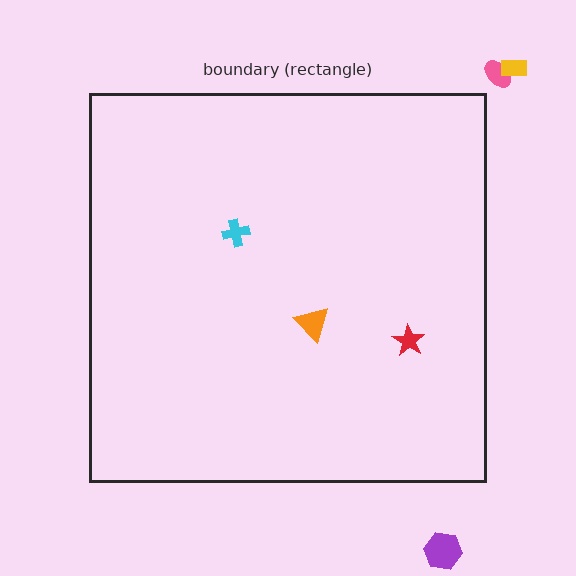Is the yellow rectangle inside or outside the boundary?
Outside.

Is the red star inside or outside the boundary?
Inside.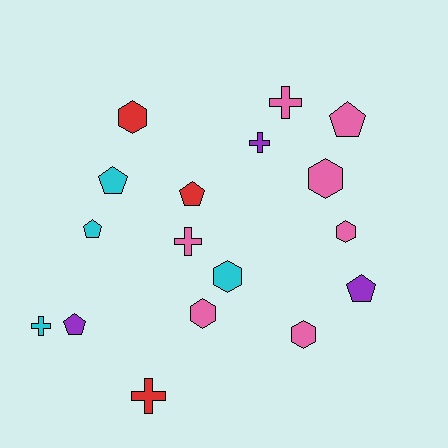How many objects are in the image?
There are 17 objects.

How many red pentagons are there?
There is 1 red pentagon.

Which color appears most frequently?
Pink, with 7 objects.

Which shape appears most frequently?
Pentagon, with 6 objects.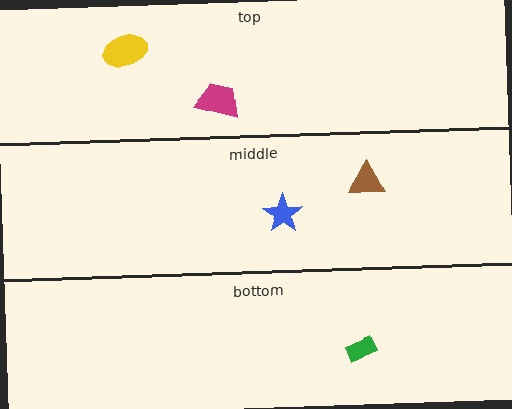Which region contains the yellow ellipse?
The top region.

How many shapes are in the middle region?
2.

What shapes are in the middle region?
The brown triangle, the blue star.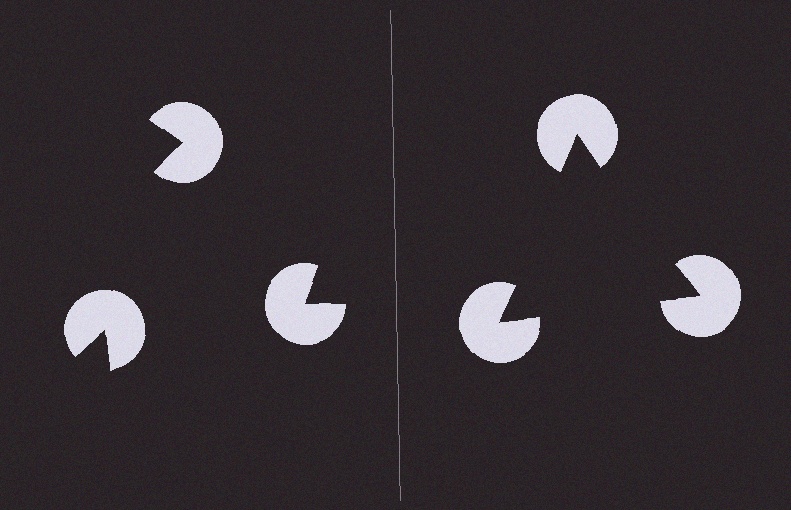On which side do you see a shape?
An illusory triangle appears on the right side. On the left side the wedge cuts are rotated, so no coherent shape forms.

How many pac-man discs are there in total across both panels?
6 — 3 on each side.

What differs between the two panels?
The pac-man discs are positioned identically on both sides; only the wedge orientations differ. On the right they align to a triangle; on the left they are misaligned.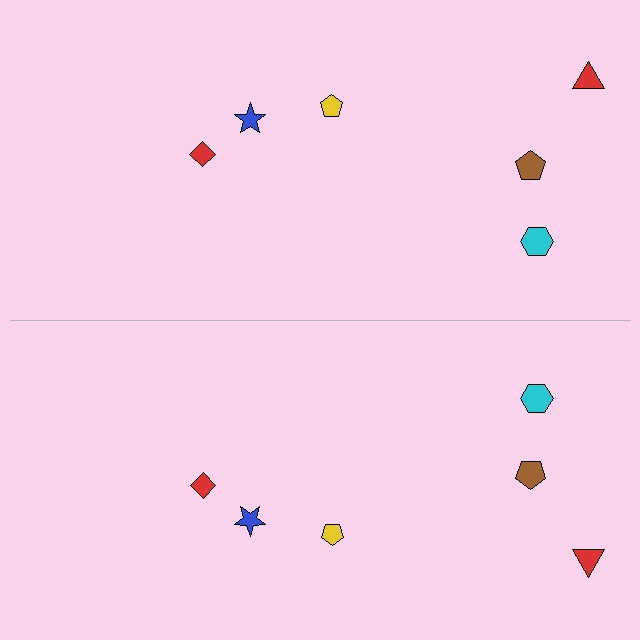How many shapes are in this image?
There are 12 shapes in this image.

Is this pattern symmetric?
Yes, this pattern has bilateral (reflection) symmetry.